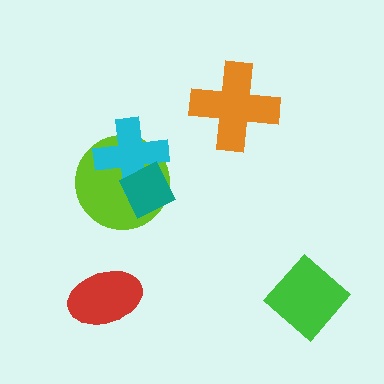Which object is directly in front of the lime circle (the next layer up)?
The cyan cross is directly in front of the lime circle.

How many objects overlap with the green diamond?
0 objects overlap with the green diamond.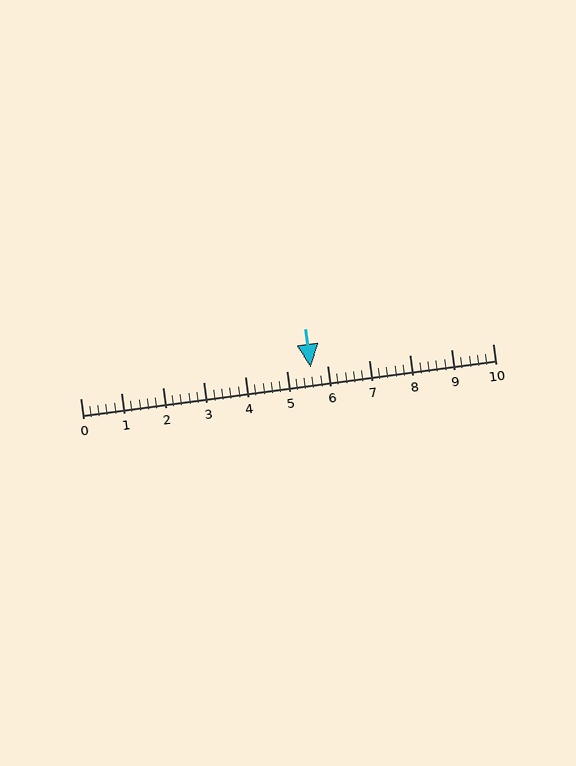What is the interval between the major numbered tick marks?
The major tick marks are spaced 1 units apart.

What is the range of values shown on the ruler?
The ruler shows values from 0 to 10.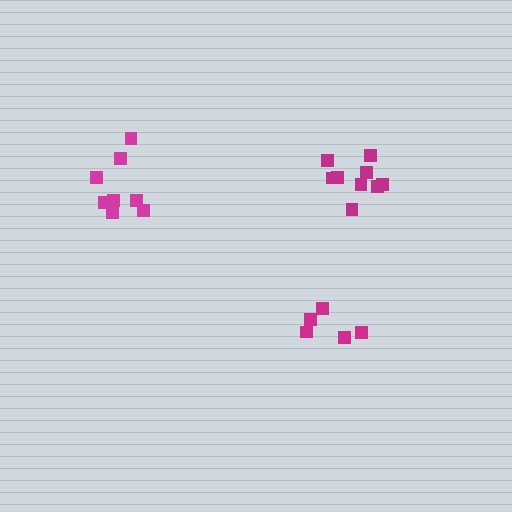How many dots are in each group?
Group 1: 5 dots, Group 2: 9 dots, Group 3: 8 dots (22 total).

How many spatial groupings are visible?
There are 3 spatial groupings.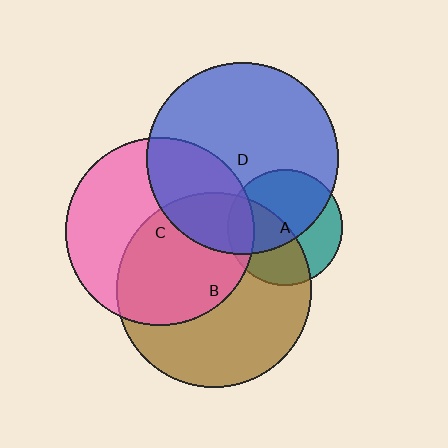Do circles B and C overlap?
Yes.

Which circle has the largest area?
Circle B (brown).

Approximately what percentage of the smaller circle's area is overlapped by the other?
Approximately 50%.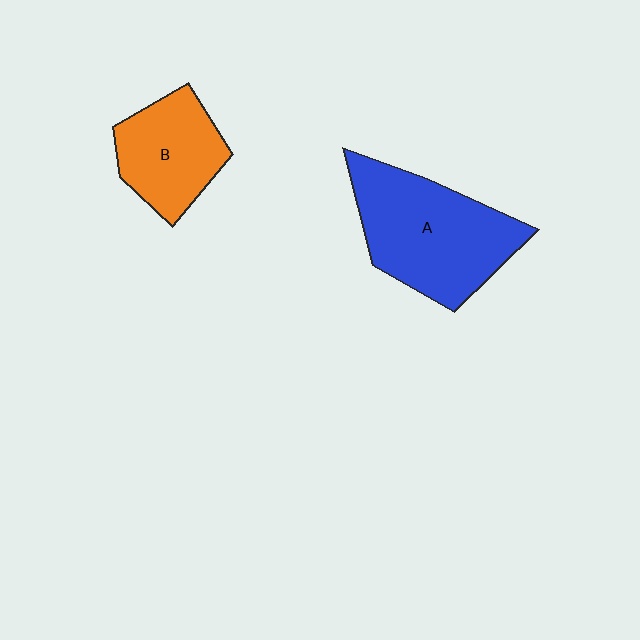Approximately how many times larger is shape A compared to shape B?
Approximately 1.6 times.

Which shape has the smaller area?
Shape B (orange).